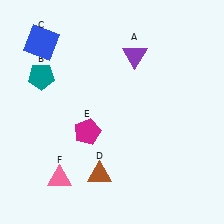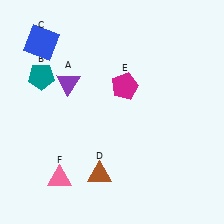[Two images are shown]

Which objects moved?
The objects that moved are: the purple triangle (A), the magenta pentagon (E).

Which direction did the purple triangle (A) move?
The purple triangle (A) moved left.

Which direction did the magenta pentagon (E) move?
The magenta pentagon (E) moved up.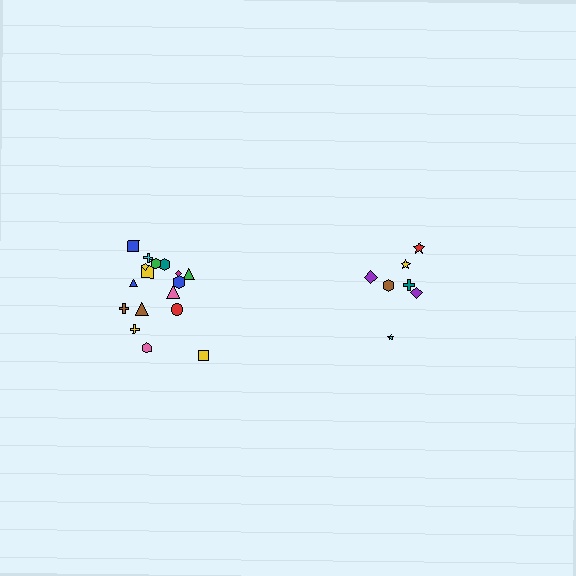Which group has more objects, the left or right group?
The left group.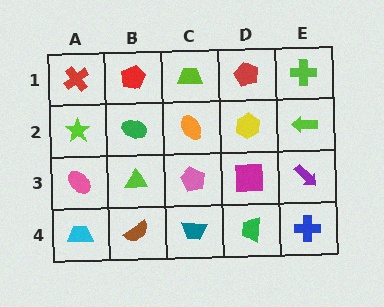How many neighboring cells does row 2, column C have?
4.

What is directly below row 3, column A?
A cyan trapezoid.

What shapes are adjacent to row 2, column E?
A lime cross (row 1, column E), a purple arrow (row 3, column E), a yellow hexagon (row 2, column D).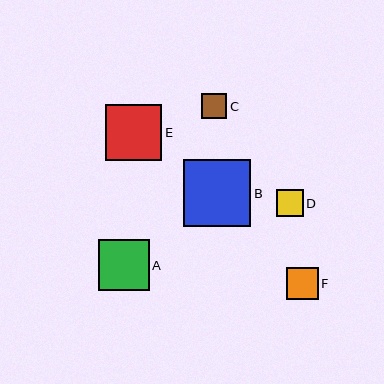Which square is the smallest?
Square C is the smallest with a size of approximately 25 pixels.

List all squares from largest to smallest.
From largest to smallest: B, E, A, F, D, C.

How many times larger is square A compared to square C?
Square A is approximately 2.0 times the size of square C.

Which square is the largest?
Square B is the largest with a size of approximately 67 pixels.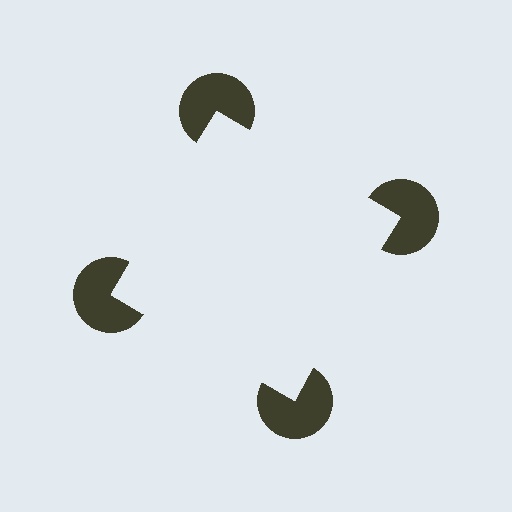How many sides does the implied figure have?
4 sides.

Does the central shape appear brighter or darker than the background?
It typically appears slightly brighter than the background, even though no actual brightness change is drawn.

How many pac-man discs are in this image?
There are 4 — one at each vertex of the illusory square.